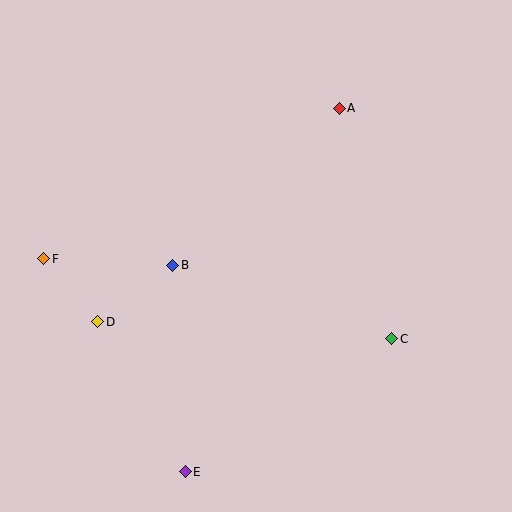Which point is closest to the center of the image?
Point B at (173, 265) is closest to the center.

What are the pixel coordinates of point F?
Point F is at (44, 259).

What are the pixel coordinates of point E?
Point E is at (185, 472).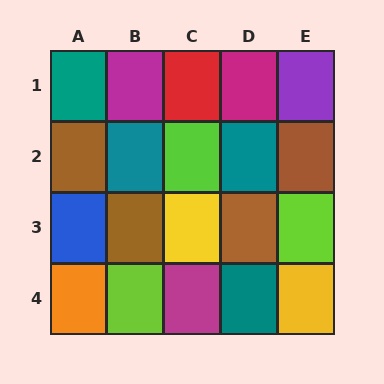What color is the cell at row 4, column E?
Yellow.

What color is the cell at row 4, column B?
Lime.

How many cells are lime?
3 cells are lime.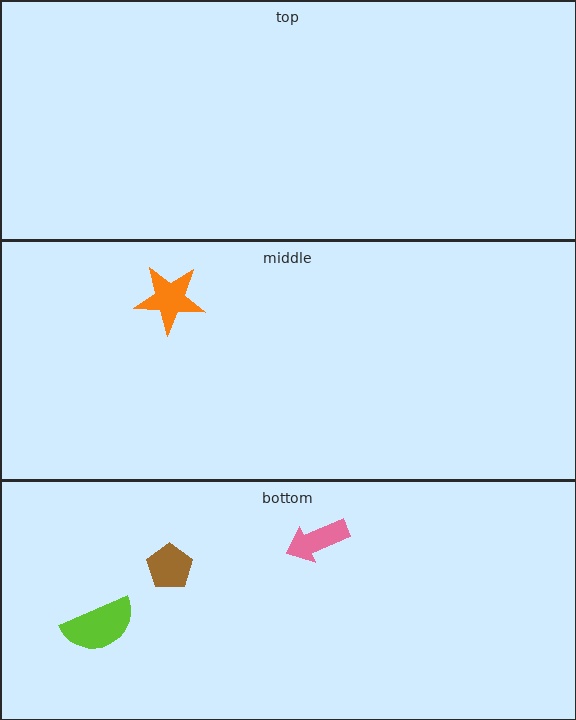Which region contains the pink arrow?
The bottom region.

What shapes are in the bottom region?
The pink arrow, the lime semicircle, the brown pentagon.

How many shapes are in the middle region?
1.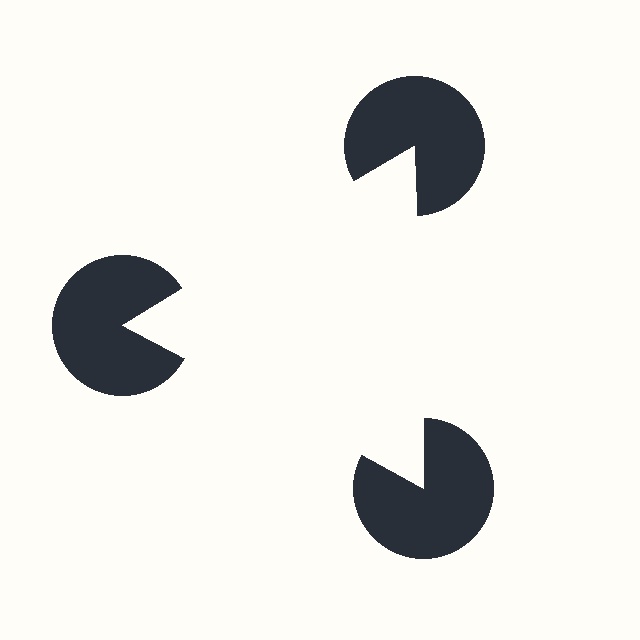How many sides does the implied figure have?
3 sides.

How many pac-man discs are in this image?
There are 3 — one at each vertex of the illusory triangle.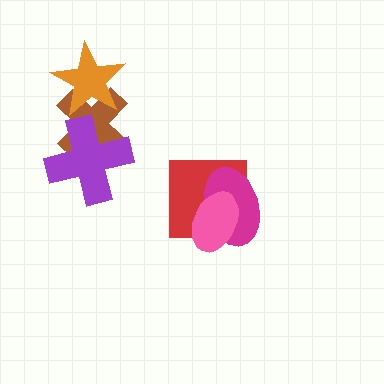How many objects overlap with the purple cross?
1 object overlaps with the purple cross.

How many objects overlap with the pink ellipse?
2 objects overlap with the pink ellipse.